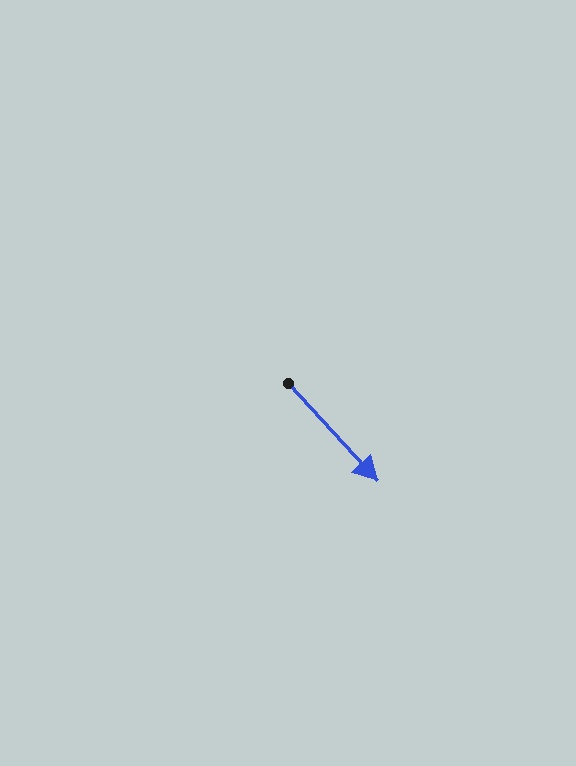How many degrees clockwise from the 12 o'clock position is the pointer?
Approximately 138 degrees.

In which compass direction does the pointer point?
Southeast.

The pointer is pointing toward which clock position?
Roughly 5 o'clock.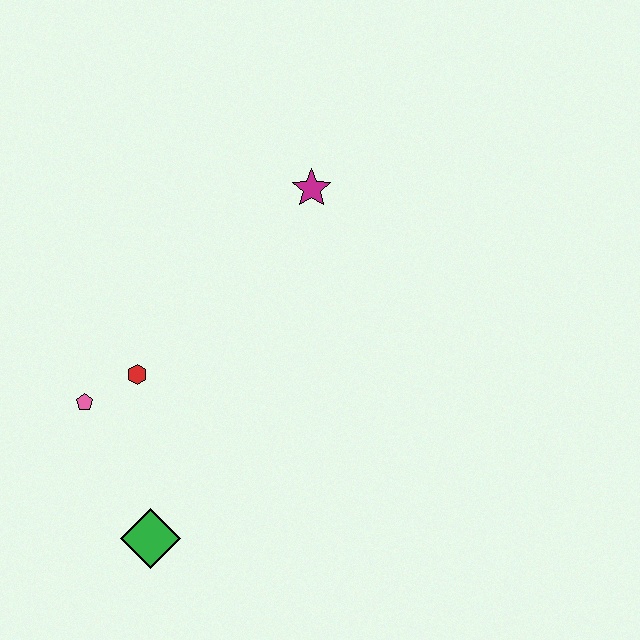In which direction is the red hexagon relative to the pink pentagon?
The red hexagon is to the right of the pink pentagon.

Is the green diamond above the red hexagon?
No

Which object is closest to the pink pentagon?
The red hexagon is closest to the pink pentagon.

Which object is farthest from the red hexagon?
The magenta star is farthest from the red hexagon.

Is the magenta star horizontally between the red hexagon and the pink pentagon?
No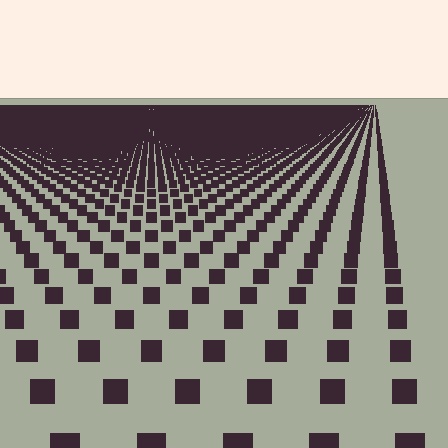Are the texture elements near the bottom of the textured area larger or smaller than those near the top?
Larger. Near the bottom, elements are closer to the viewer and appear at a bigger on-screen size.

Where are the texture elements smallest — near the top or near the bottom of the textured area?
Near the top.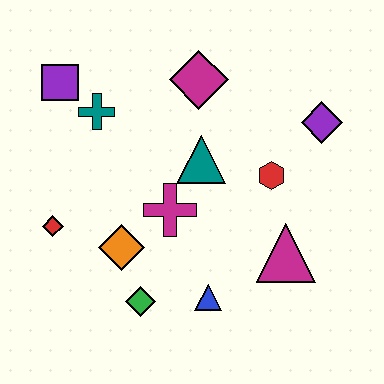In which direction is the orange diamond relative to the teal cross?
The orange diamond is below the teal cross.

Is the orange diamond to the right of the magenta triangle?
No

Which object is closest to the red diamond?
The orange diamond is closest to the red diamond.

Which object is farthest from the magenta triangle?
The purple square is farthest from the magenta triangle.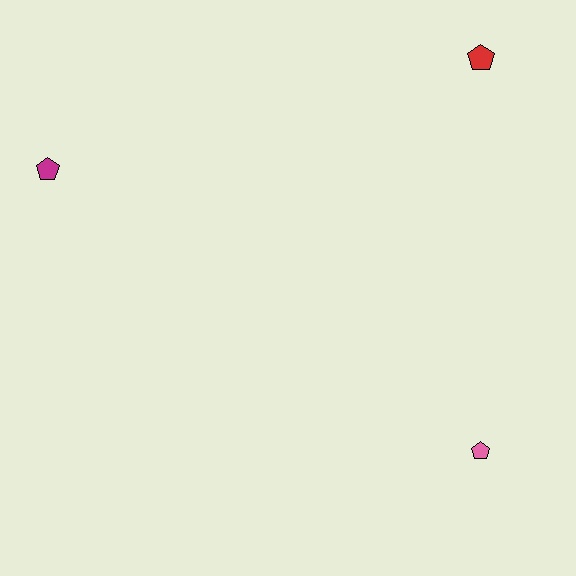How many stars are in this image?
There are no stars.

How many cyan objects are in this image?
There are no cyan objects.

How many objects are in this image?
There are 3 objects.